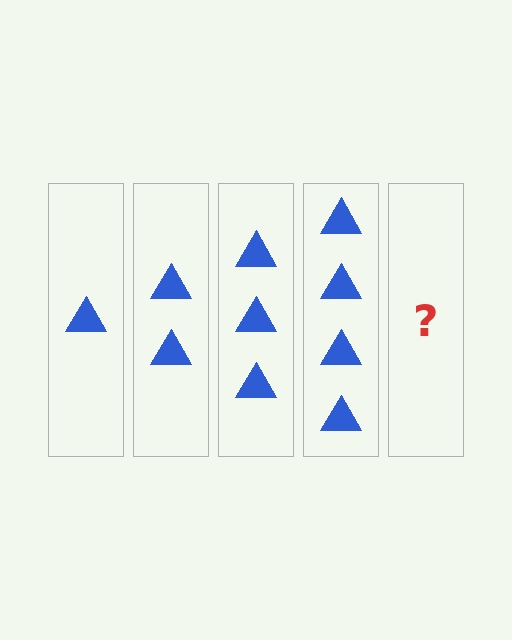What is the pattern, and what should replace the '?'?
The pattern is that each step adds one more triangle. The '?' should be 5 triangles.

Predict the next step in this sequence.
The next step is 5 triangles.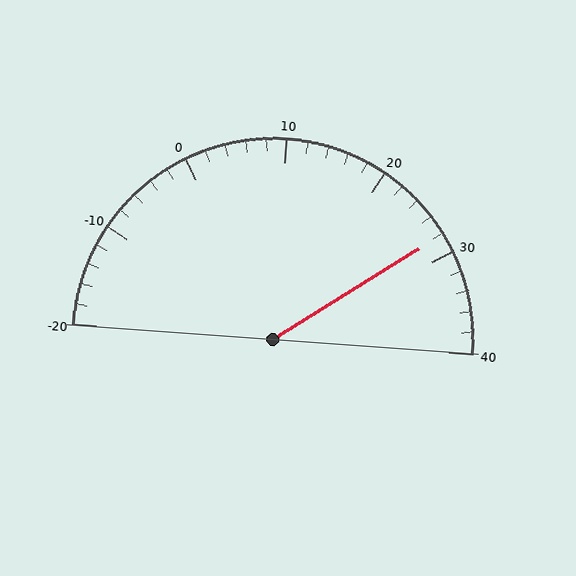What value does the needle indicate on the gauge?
The needle indicates approximately 28.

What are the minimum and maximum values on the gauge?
The gauge ranges from -20 to 40.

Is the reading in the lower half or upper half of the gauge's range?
The reading is in the upper half of the range (-20 to 40).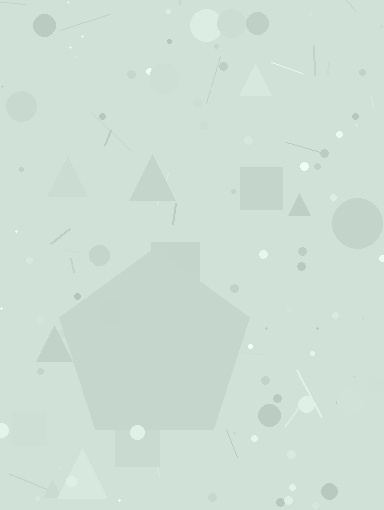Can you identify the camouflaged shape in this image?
The camouflaged shape is a pentagon.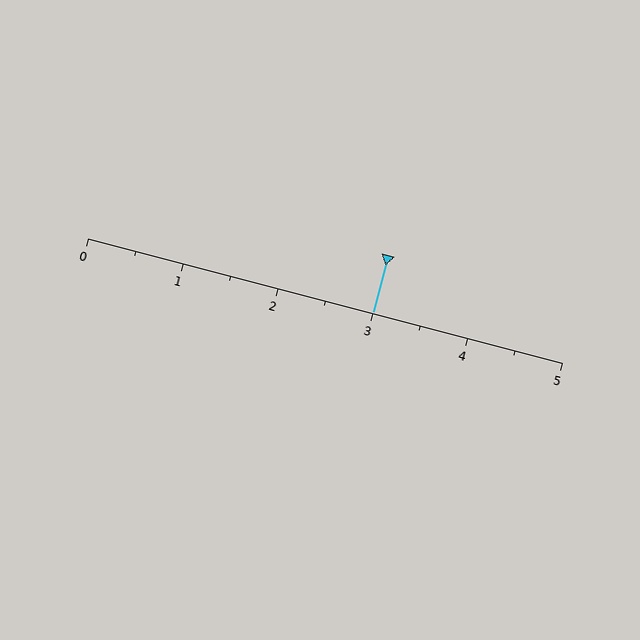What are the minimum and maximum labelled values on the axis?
The axis runs from 0 to 5.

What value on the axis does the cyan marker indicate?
The marker indicates approximately 3.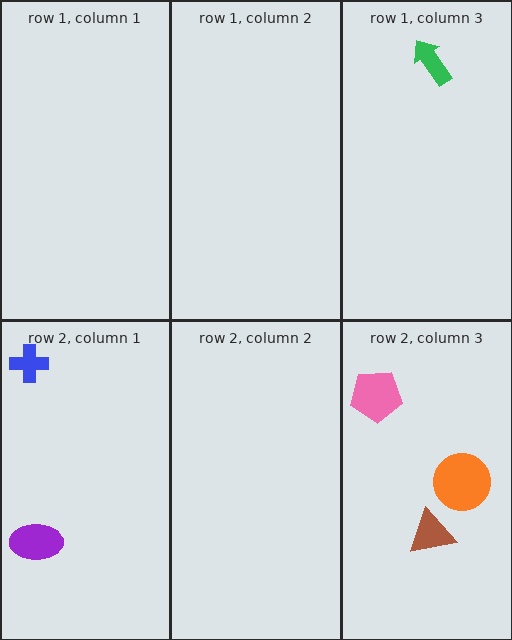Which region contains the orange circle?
The row 2, column 3 region.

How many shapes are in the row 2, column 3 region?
3.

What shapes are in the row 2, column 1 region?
The purple ellipse, the blue cross.